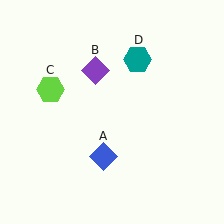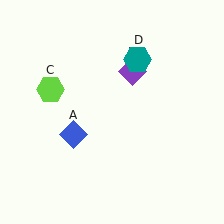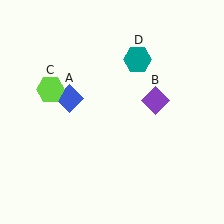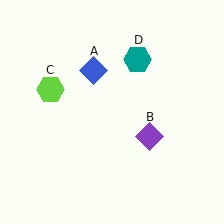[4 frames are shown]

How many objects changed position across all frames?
2 objects changed position: blue diamond (object A), purple diamond (object B).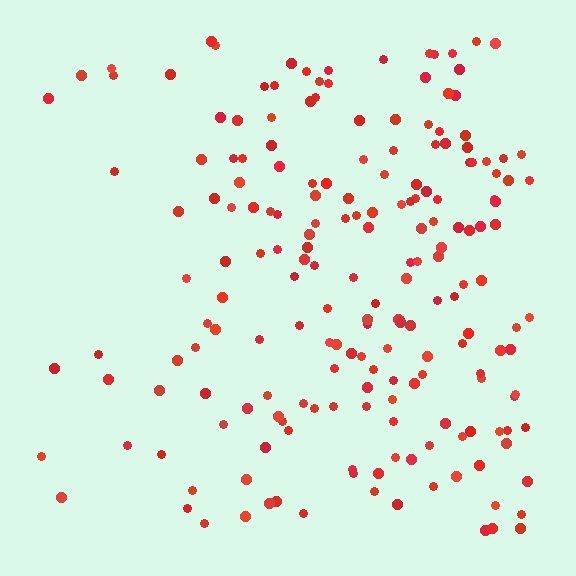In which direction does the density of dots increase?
From left to right, with the right side densest.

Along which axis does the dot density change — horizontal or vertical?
Horizontal.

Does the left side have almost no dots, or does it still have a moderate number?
Still a moderate number, just noticeably fewer than the right.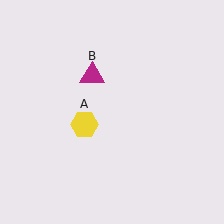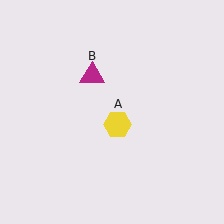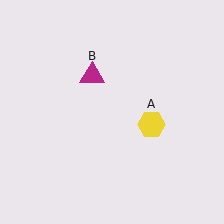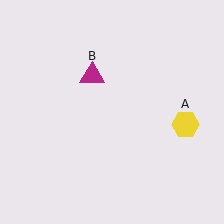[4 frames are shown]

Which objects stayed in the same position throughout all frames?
Magenta triangle (object B) remained stationary.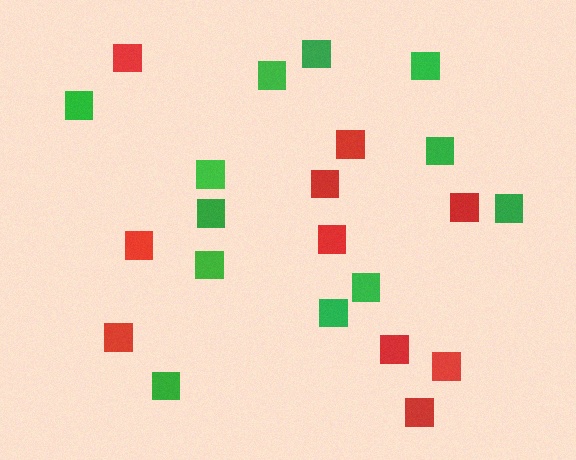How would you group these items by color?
There are 2 groups: one group of red squares (10) and one group of green squares (12).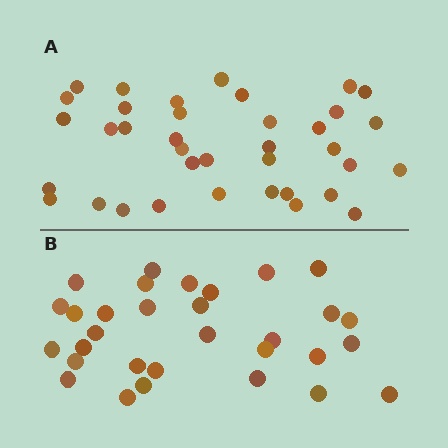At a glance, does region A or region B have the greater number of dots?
Region A (the top region) has more dots.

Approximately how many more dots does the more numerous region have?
Region A has about 6 more dots than region B.